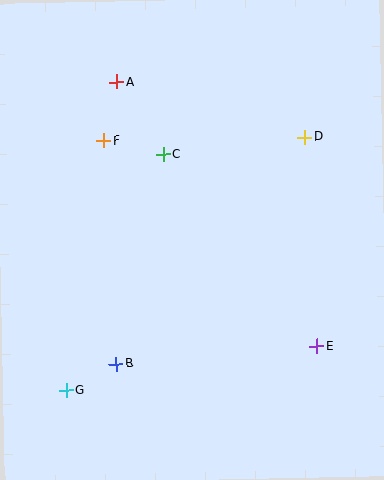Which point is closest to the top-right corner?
Point D is closest to the top-right corner.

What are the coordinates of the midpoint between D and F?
The midpoint between D and F is at (204, 139).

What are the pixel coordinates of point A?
Point A is at (117, 82).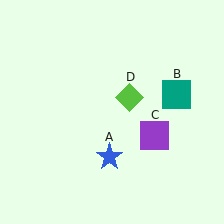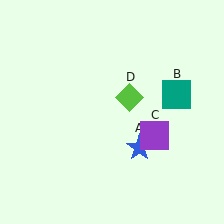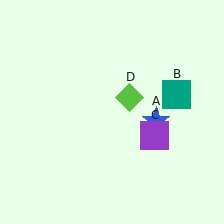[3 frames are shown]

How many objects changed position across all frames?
1 object changed position: blue star (object A).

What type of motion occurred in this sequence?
The blue star (object A) rotated counterclockwise around the center of the scene.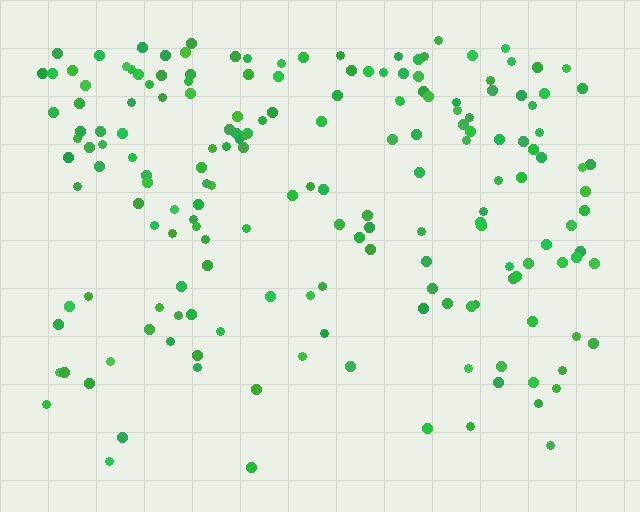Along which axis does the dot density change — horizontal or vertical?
Vertical.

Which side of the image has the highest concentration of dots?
The top.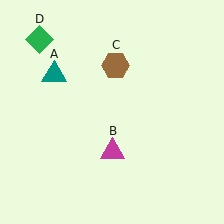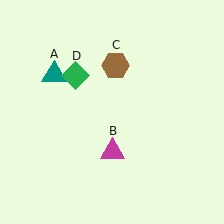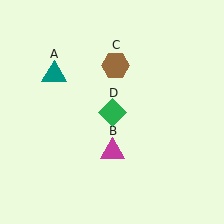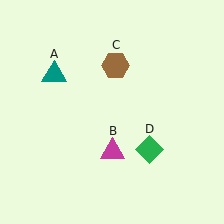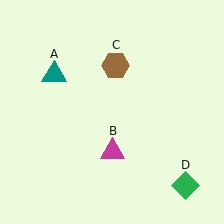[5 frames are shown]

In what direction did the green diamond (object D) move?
The green diamond (object D) moved down and to the right.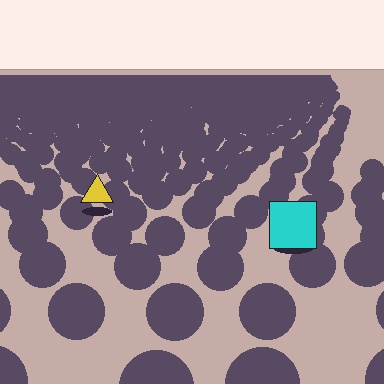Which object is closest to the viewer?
The cyan square is closest. The texture marks near it are larger and more spread out.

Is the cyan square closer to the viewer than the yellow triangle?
Yes. The cyan square is closer — you can tell from the texture gradient: the ground texture is coarser near it.